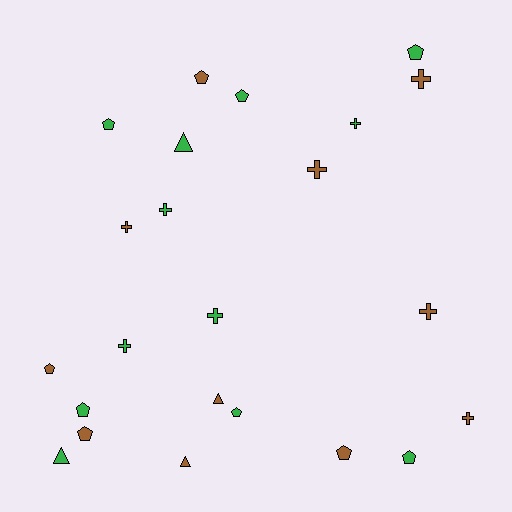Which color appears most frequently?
Green, with 12 objects.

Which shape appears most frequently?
Pentagon, with 10 objects.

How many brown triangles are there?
There are 2 brown triangles.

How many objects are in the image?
There are 23 objects.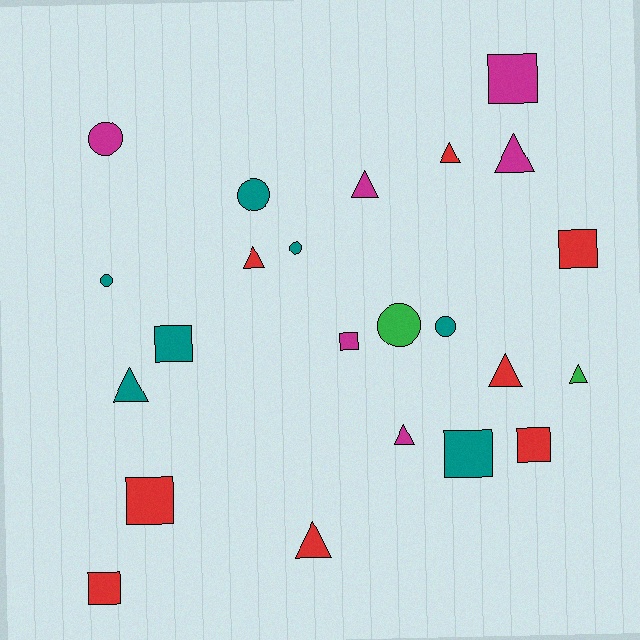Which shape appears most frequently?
Triangle, with 9 objects.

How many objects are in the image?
There are 23 objects.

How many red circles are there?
There are no red circles.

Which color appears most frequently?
Red, with 8 objects.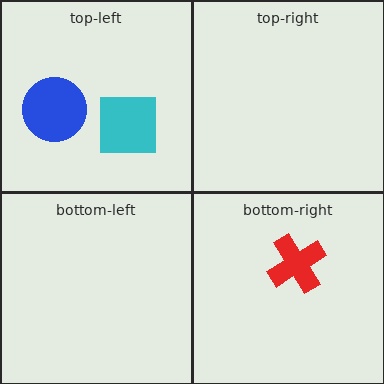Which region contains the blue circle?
The top-left region.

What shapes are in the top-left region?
The blue circle, the cyan square.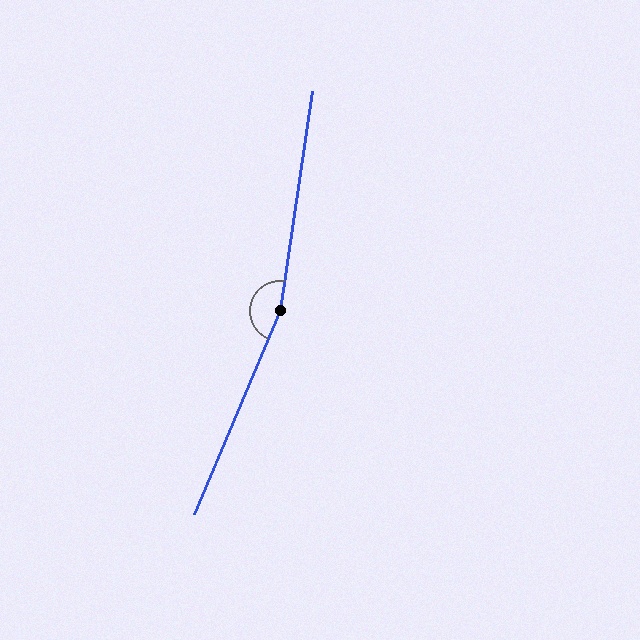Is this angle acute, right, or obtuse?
It is obtuse.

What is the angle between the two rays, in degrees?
Approximately 166 degrees.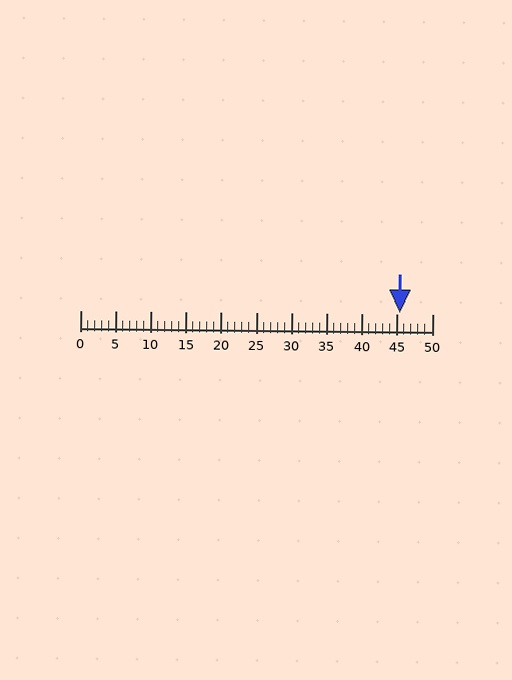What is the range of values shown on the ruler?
The ruler shows values from 0 to 50.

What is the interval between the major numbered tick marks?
The major tick marks are spaced 5 units apart.